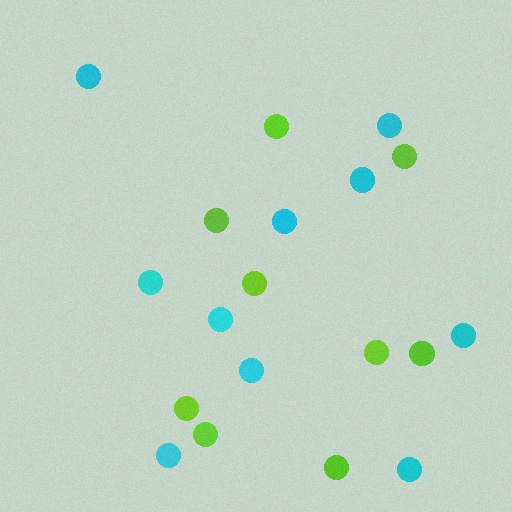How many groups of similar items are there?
There are 2 groups: one group of lime circles (9) and one group of cyan circles (10).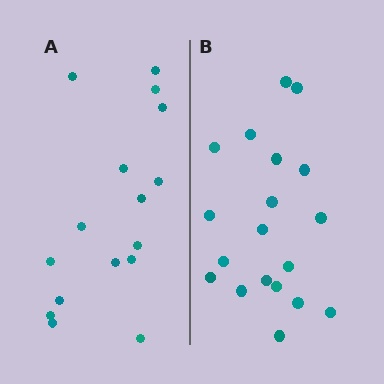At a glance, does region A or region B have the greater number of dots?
Region B (the right region) has more dots.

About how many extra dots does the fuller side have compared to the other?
Region B has just a few more — roughly 2 or 3 more dots than region A.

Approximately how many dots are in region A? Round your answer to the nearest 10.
About 20 dots. (The exact count is 16, which rounds to 20.)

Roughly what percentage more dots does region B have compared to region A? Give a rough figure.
About 20% more.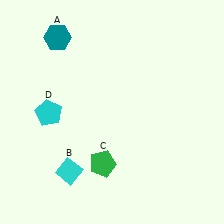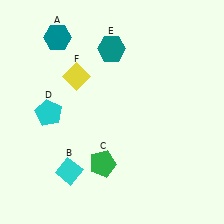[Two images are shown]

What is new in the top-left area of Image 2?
A yellow diamond (F) was added in the top-left area of Image 2.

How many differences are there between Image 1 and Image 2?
There are 2 differences between the two images.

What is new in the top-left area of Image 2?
A teal hexagon (E) was added in the top-left area of Image 2.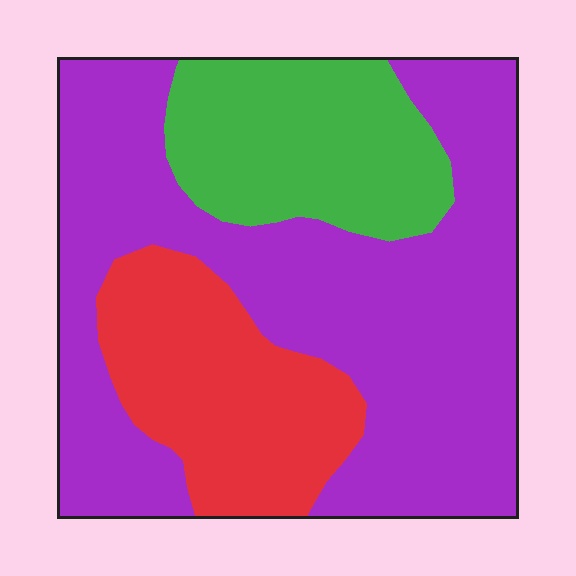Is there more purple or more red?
Purple.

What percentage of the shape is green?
Green takes up between a sixth and a third of the shape.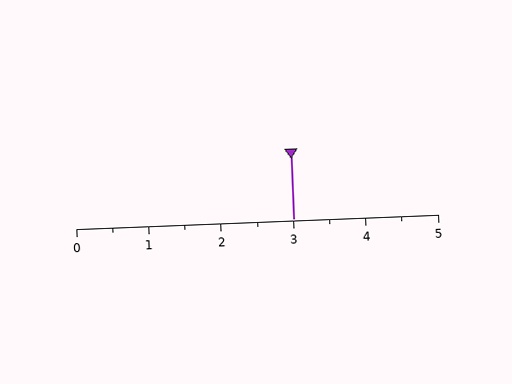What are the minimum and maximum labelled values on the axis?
The axis runs from 0 to 5.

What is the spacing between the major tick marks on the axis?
The major ticks are spaced 1 apart.